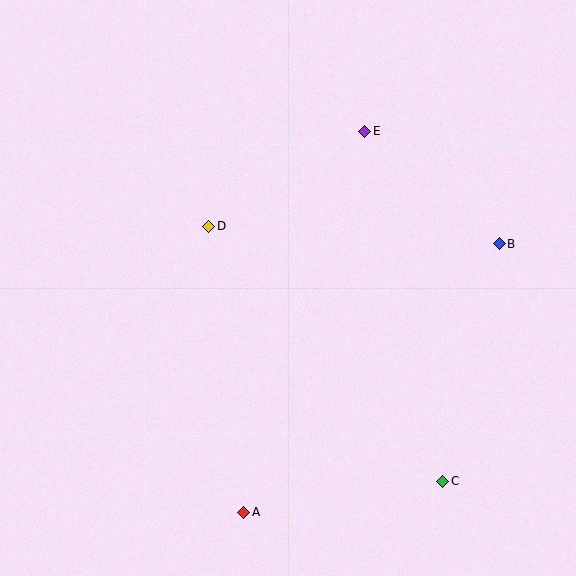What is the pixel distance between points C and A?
The distance between C and A is 201 pixels.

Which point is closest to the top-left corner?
Point D is closest to the top-left corner.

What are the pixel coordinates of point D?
Point D is at (209, 226).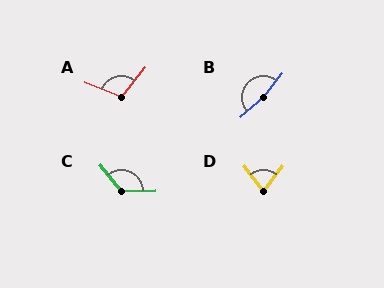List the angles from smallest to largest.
D (74°), A (108°), C (127°), B (169°).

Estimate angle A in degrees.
Approximately 108 degrees.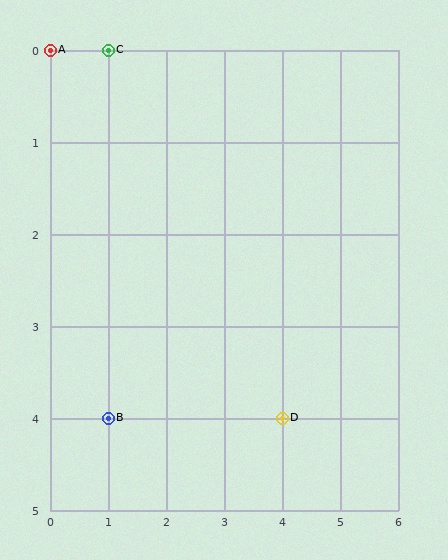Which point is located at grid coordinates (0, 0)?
Point A is at (0, 0).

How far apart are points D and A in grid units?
Points D and A are 4 columns and 4 rows apart (about 5.7 grid units diagonally).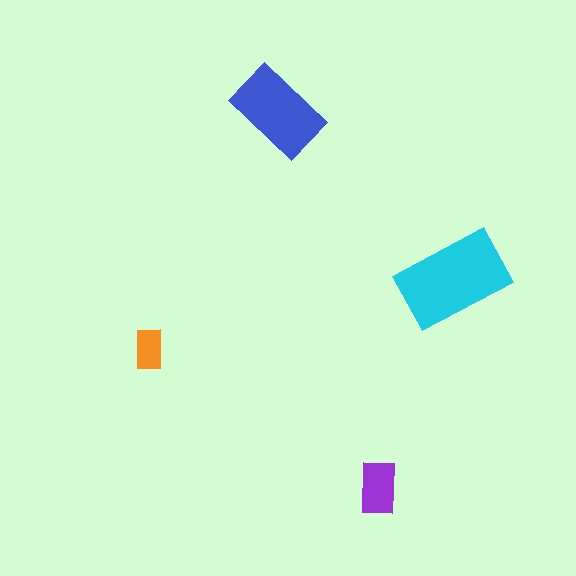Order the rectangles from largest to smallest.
the cyan one, the blue one, the purple one, the orange one.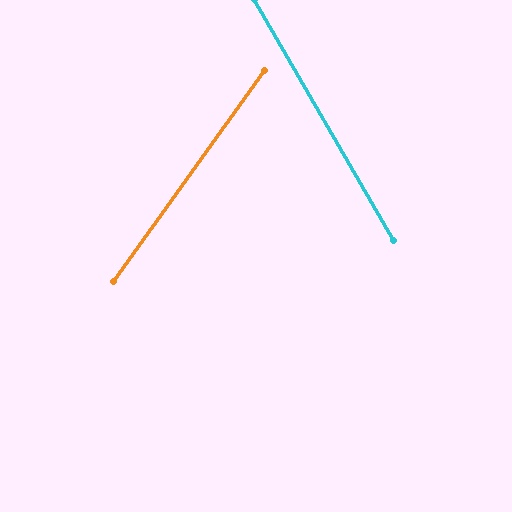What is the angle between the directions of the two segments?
Approximately 66 degrees.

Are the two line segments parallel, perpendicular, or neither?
Neither parallel nor perpendicular — they differ by about 66°.